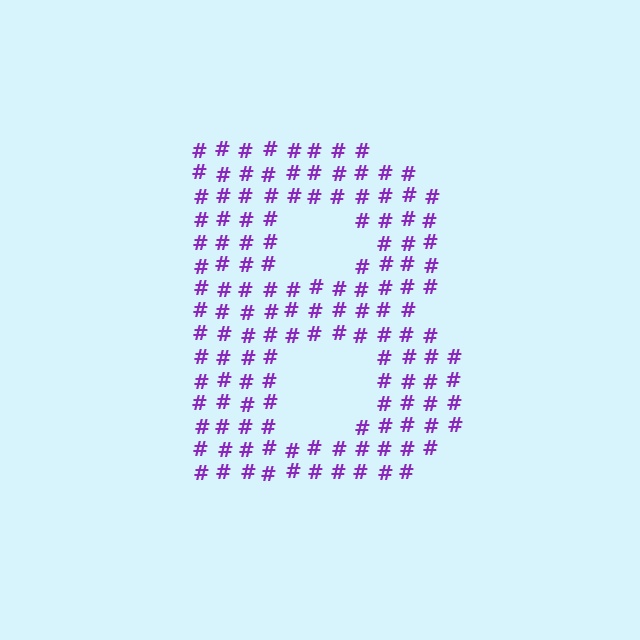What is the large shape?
The large shape is the letter B.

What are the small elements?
The small elements are hash symbols.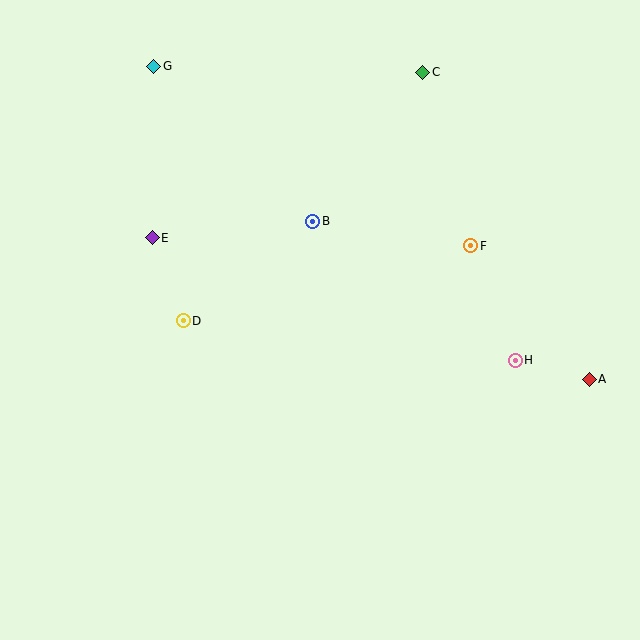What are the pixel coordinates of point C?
Point C is at (423, 72).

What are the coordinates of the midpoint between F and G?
The midpoint between F and G is at (312, 156).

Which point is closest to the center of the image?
Point B at (313, 221) is closest to the center.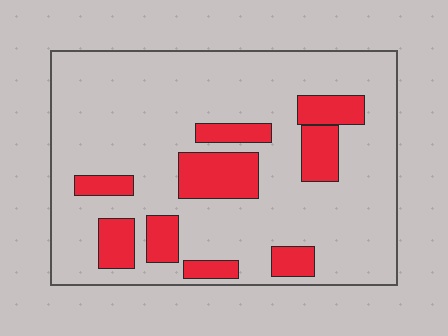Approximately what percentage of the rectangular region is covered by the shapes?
Approximately 20%.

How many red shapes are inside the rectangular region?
9.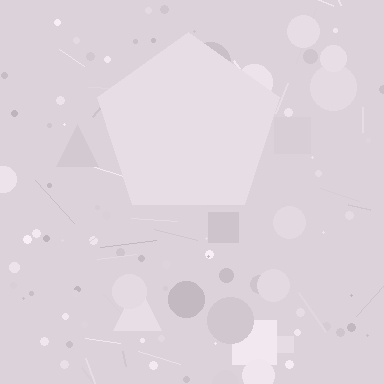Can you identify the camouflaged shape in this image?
The camouflaged shape is a pentagon.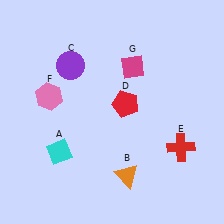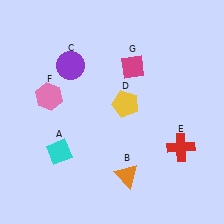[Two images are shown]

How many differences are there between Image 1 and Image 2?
There is 1 difference between the two images.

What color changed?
The pentagon (D) changed from red in Image 1 to yellow in Image 2.